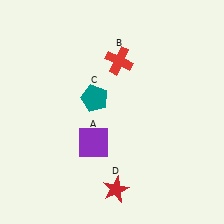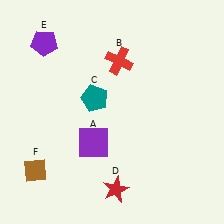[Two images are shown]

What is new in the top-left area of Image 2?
A purple pentagon (E) was added in the top-left area of Image 2.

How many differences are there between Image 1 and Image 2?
There are 2 differences between the two images.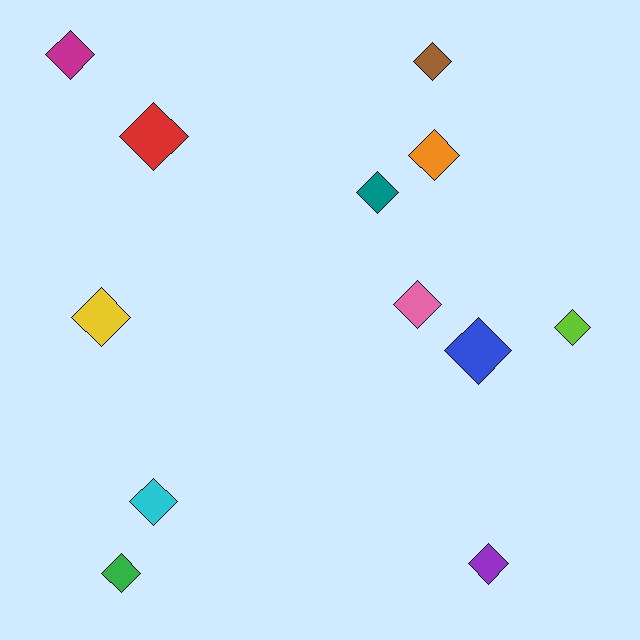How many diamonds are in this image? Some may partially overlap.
There are 12 diamonds.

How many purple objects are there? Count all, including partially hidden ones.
There is 1 purple object.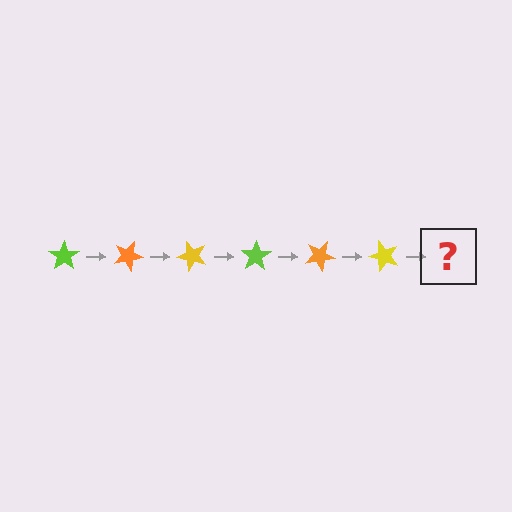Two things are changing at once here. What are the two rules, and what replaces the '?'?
The two rules are that it rotates 25 degrees each step and the color cycles through lime, orange, and yellow. The '?' should be a lime star, rotated 150 degrees from the start.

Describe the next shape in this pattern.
It should be a lime star, rotated 150 degrees from the start.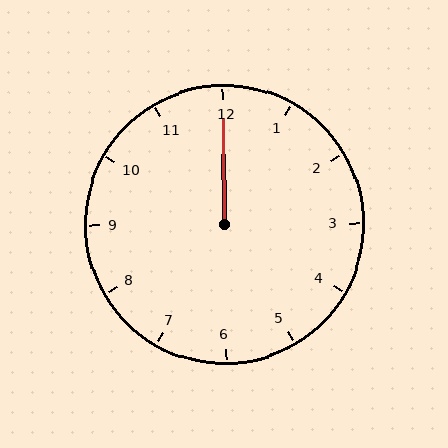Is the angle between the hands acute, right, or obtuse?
It is acute.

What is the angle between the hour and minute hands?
Approximately 0 degrees.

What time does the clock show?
12:00.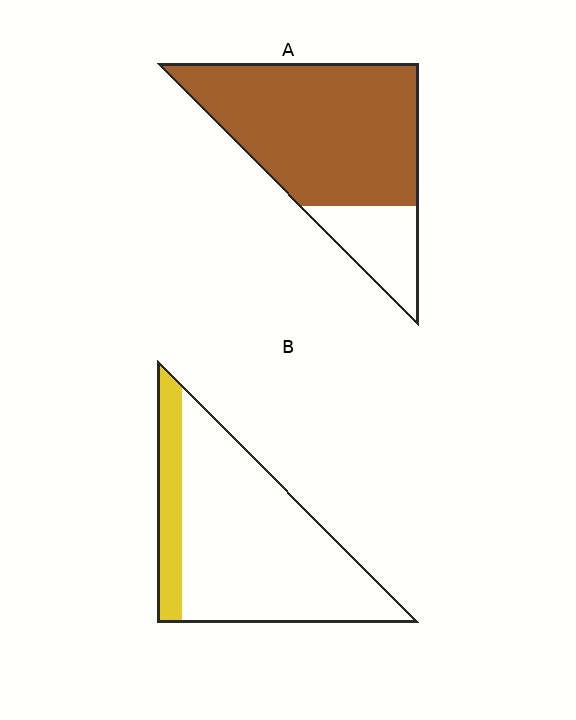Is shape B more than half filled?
No.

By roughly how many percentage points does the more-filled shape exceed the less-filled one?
By roughly 60 percentage points (A over B).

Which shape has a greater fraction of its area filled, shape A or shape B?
Shape A.